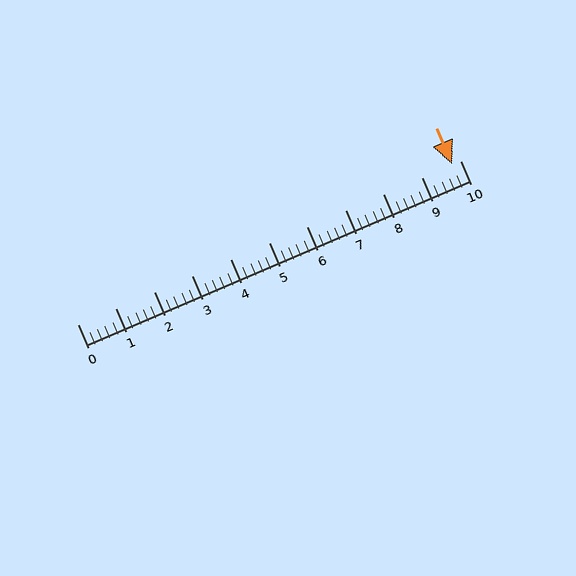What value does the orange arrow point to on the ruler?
The orange arrow points to approximately 9.8.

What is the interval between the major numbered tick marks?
The major tick marks are spaced 1 units apart.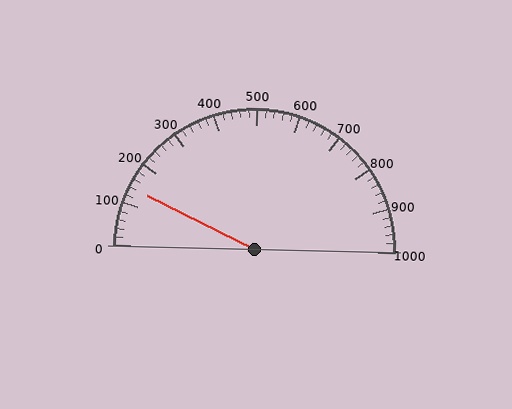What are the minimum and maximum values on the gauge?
The gauge ranges from 0 to 1000.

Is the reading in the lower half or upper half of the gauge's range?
The reading is in the lower half of the range (0 to 1000).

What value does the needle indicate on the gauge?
The needle indicates approximately 140.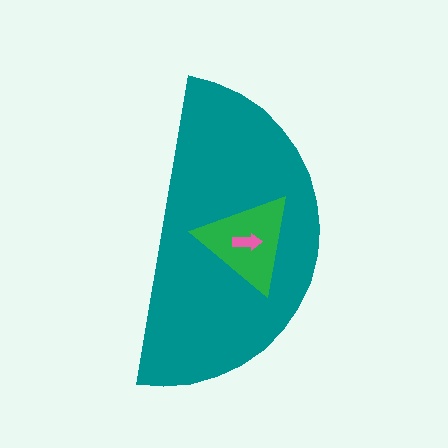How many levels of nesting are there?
3.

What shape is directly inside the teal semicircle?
The green triangle.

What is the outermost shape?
The teal semicircle.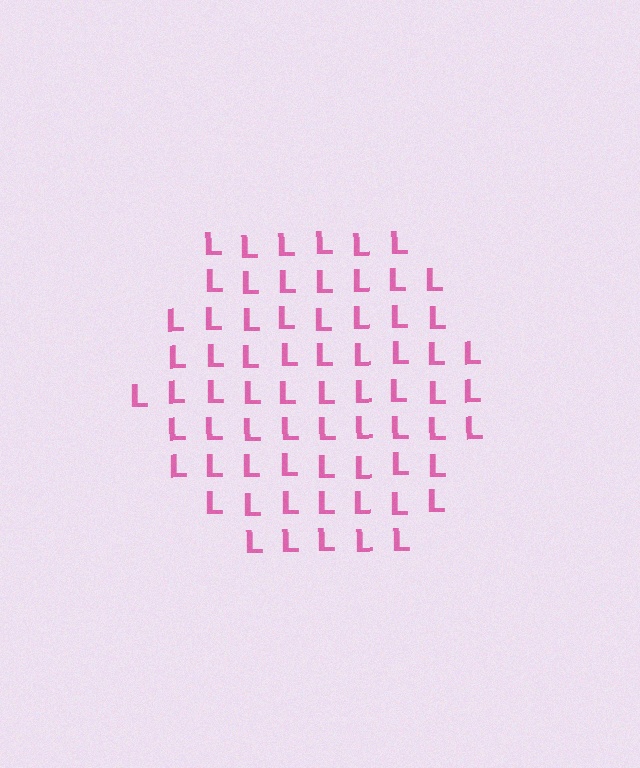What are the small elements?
The small elements are letter L's.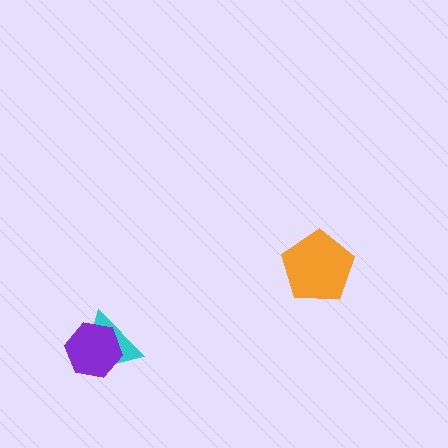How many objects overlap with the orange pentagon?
0 objects overlap with the orange pentagon.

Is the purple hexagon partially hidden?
No, no other shape covers it.